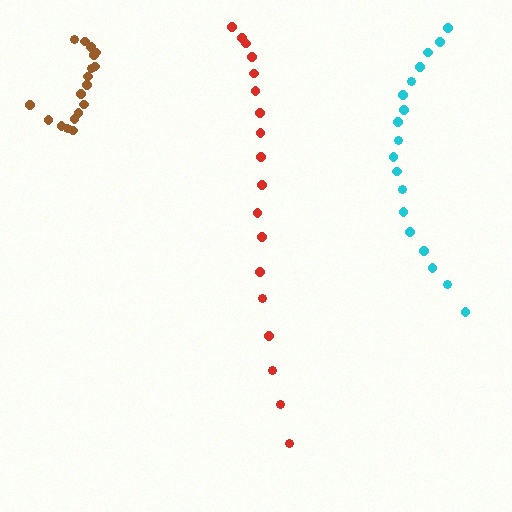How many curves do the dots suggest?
There are 3 distinct paths.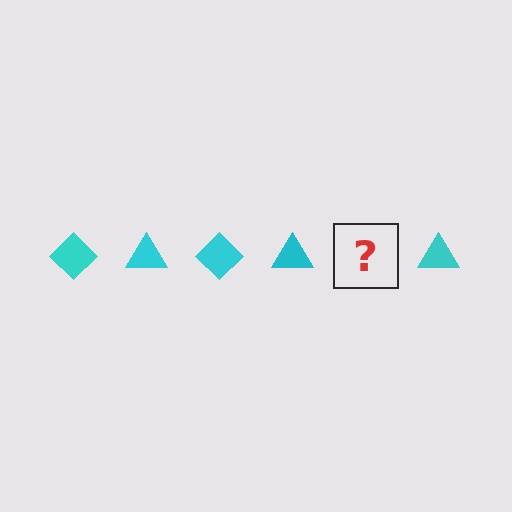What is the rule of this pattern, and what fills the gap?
The rule is that the pattern cycles through diamond, triangle shapes in cyan. The gap should be filled with a cyan diamond.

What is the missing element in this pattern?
The missing element is a cyan diamond.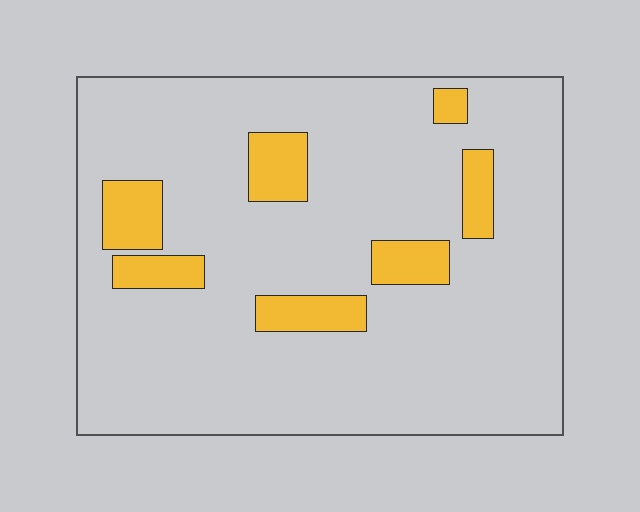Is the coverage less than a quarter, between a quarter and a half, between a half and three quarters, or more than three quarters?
Less than a quarter.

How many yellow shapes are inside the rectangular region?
7.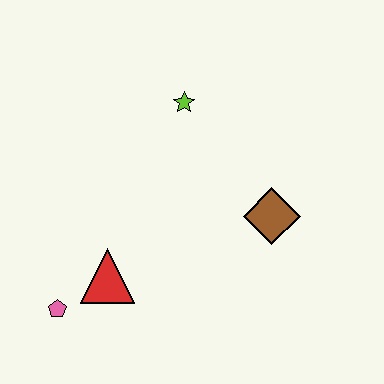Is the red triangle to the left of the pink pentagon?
No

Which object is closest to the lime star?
The brown diamond is closest to the lime star.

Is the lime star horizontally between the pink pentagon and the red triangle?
No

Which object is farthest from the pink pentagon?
The lime star is farthest from the pink pentagon.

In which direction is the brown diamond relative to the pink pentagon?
The brown diamond is to the right of the pink pentagon.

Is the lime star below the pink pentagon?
No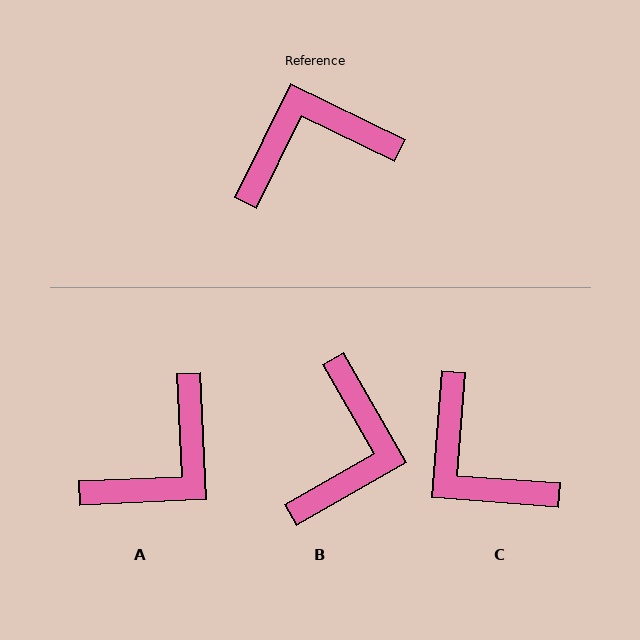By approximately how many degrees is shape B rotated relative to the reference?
Approximately 124 degrees clockwise.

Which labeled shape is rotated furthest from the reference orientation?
A, about 151 degrees away.